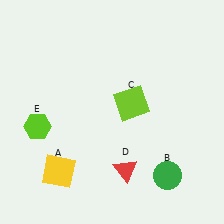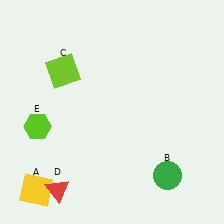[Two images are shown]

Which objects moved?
The objects that moved are: the yellow square (A), the lime square (C), the red triangle (D).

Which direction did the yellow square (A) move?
The yellow square (A) moved left.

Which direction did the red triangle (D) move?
The red triangle (D) moved left.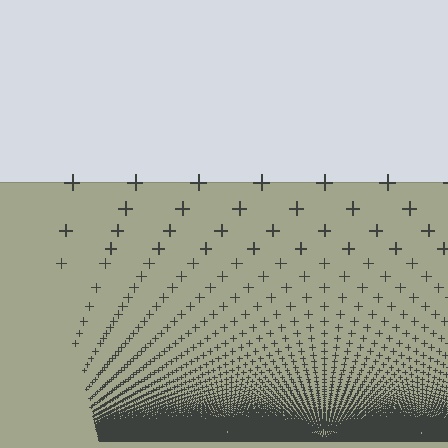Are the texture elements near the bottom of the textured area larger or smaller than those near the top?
Smaller. The gradient is inverted — elements near the bottom are smaller and denser.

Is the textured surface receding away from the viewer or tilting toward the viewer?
The surface appears to tilt toward the viewer. Texture elements get larger and sparser toward the top.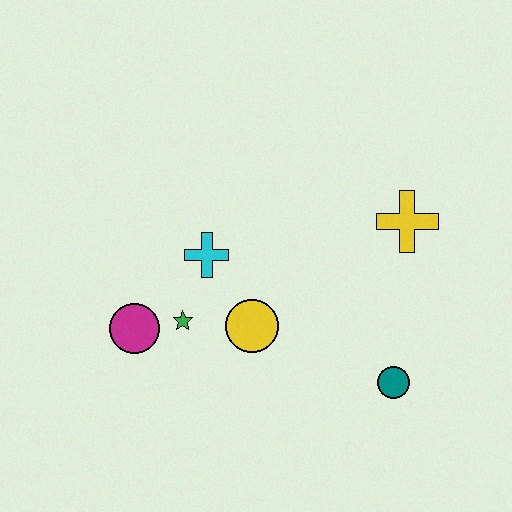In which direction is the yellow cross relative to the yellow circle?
The yellow cross is to the right of the yellow circle.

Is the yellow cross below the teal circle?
No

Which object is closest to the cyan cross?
The green star is closest to the cyan cross.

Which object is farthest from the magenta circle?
The yellow cross is farthest from the magenta circle.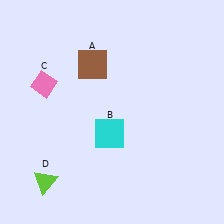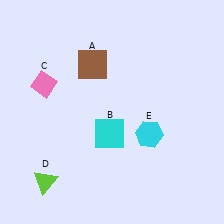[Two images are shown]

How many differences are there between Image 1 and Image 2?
There is 1 difference between the two images.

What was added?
A cyan hexagon (E) was added in Image 2.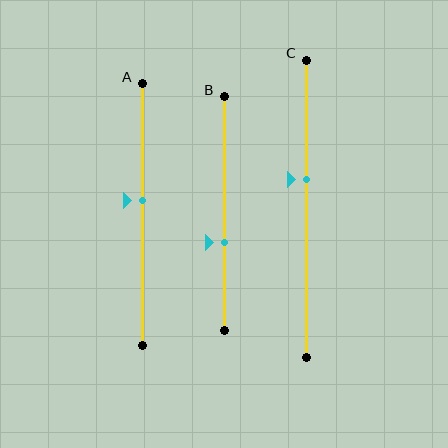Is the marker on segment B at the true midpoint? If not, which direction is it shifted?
No, the marker on segment B is shifted downward by about 13% of the segment length.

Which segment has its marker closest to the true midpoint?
Segment A has its marker closest to the true midpoint.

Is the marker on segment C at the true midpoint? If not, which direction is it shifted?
No, the marker on segment C is shifted upward by about 10% of the segment length.